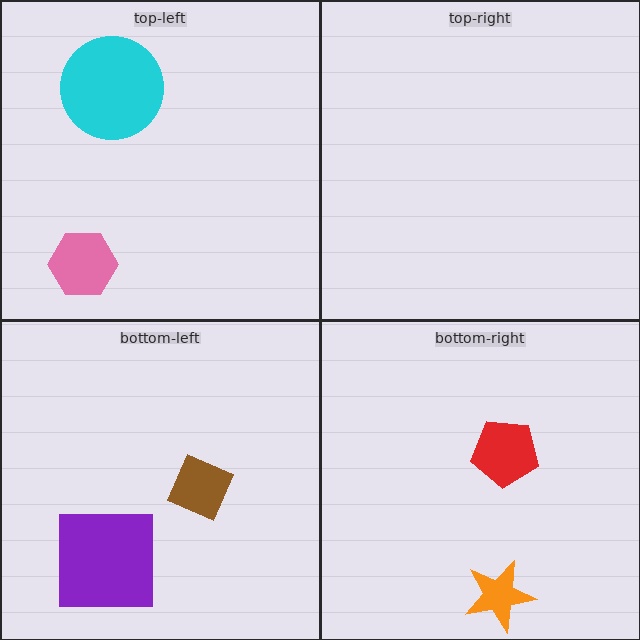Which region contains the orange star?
The bottom-right region.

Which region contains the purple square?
The bottom-left region.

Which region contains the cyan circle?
The top-left region.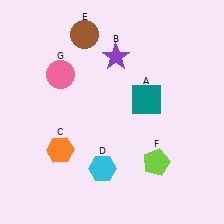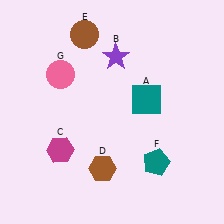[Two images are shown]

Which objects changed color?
C changed from orange to magenta. D changed from cyan to brown. F changed from lime to teal.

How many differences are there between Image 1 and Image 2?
There are 3 differences between the two images.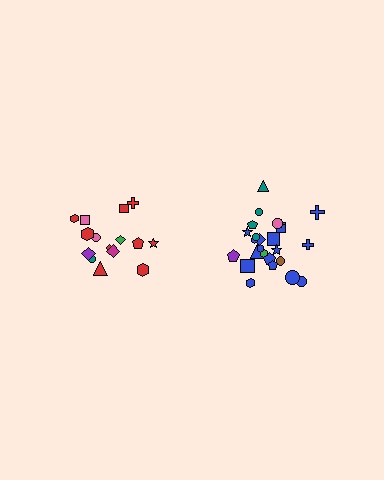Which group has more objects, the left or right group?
The right group.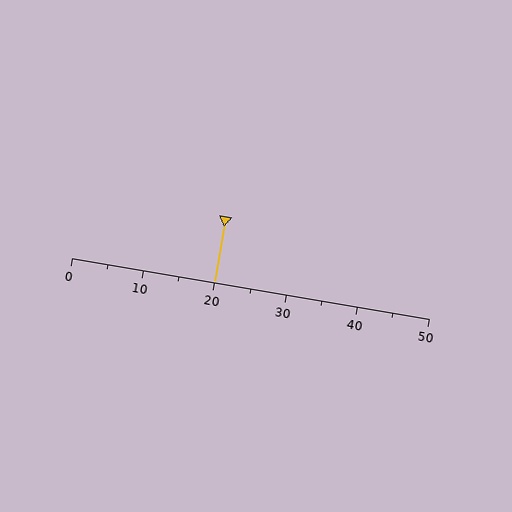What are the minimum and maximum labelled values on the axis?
The axis runs from 0 to 50.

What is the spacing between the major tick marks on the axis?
The major ticks are spaced 10 apart.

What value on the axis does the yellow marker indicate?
The marker indicates approximately 20.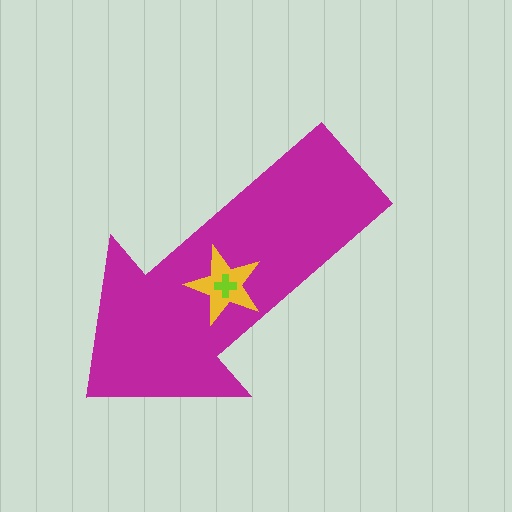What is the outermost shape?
The magenta arrow.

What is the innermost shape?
The lime cross.